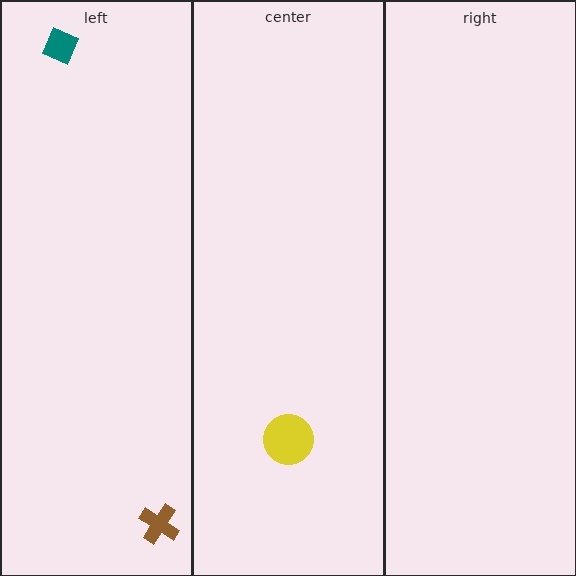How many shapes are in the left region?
2.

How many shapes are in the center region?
1.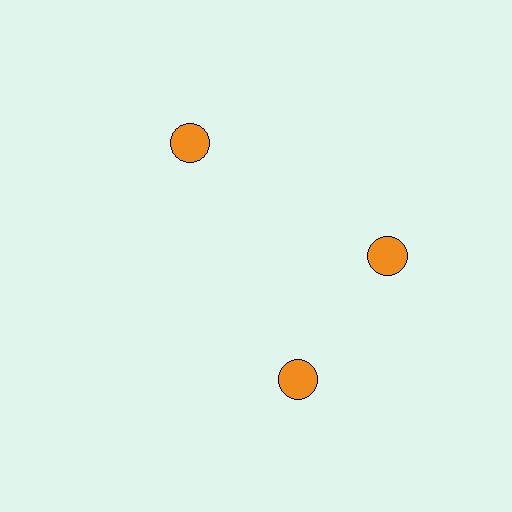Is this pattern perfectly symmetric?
No. The 3 orange circles are arranged in a ring, but one element near the 7 o'clock position is rotated out of alignment along the ring, breaking the 3-fold rotational symmetry.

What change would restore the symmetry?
The symmetry would be restored by rotating it back into even spacing with its neighbors so that all 3 circles sit at equal angles and equal distance from the center.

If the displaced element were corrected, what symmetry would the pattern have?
It would have 3-fold rotational symmetry — the pattern would map onto itself every 120 degrees.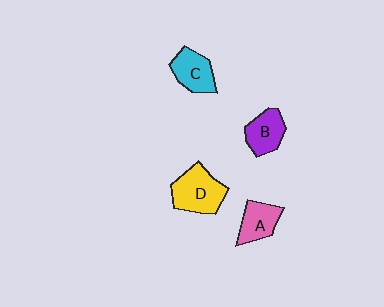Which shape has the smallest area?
Shape A (pink).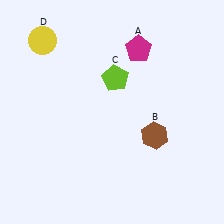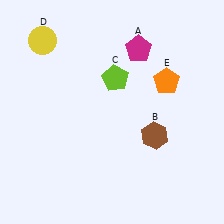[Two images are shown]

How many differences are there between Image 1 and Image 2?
There is 1 difference between the two images.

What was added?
An orange pentagon (E) was added in Image 2.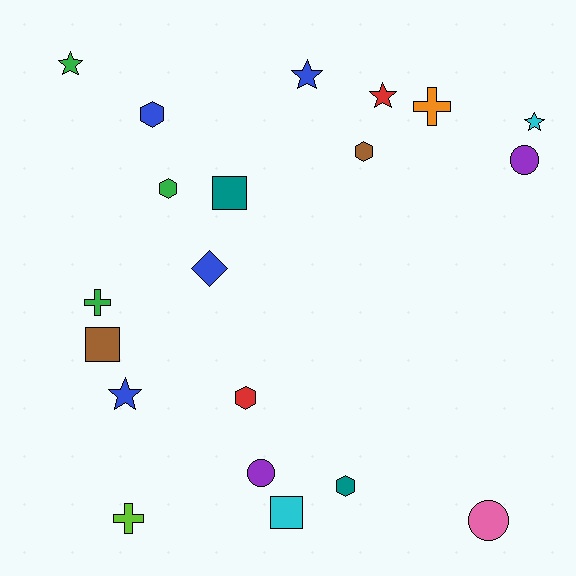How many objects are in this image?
There are 20 objects.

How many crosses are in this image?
There are 3 crosses.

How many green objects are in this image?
There are 3 green objects.